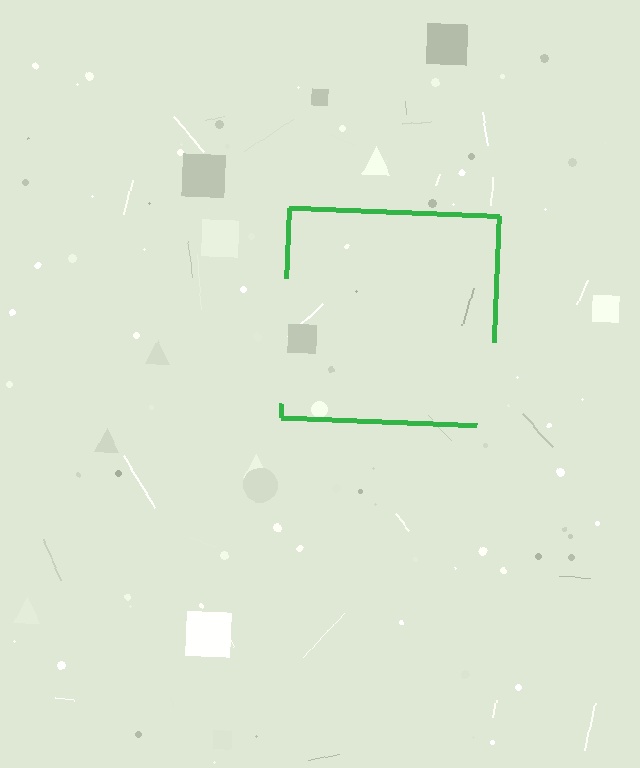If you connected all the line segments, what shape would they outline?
They would outline a square.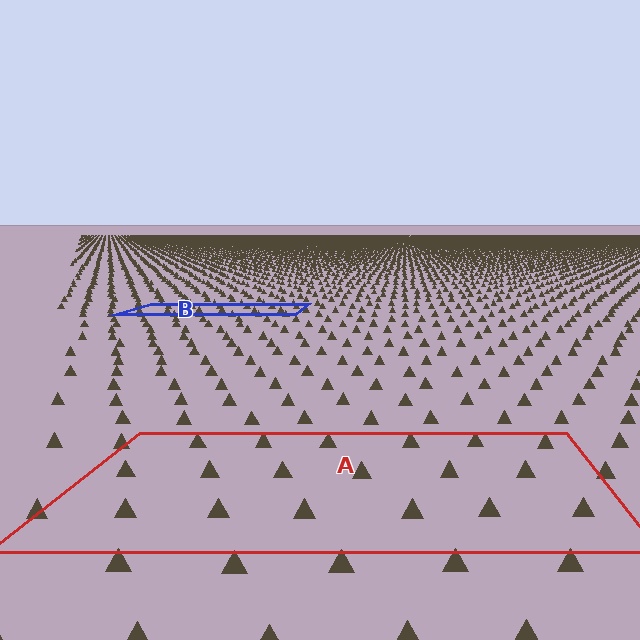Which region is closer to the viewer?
Region A is closer. The texture elements there are larger and more spread out.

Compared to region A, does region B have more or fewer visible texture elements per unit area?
Region B has more texture elements per unit area — they are packed more densely because it is farther away.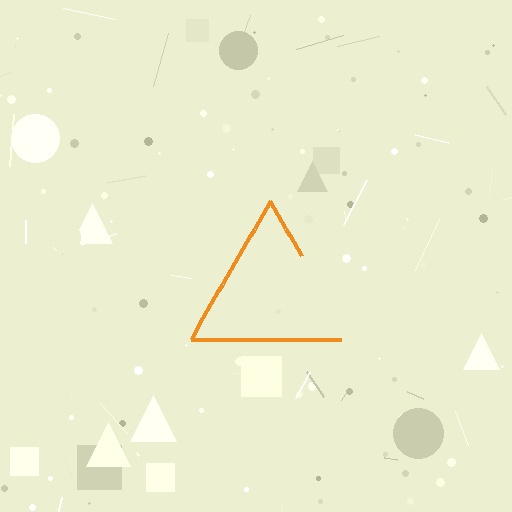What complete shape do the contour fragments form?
The contour fragments form a triangle.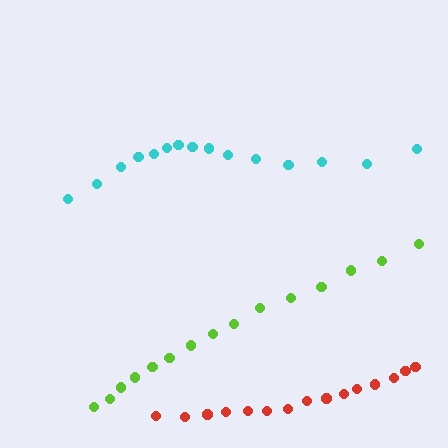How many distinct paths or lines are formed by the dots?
There are 3 distinct paths.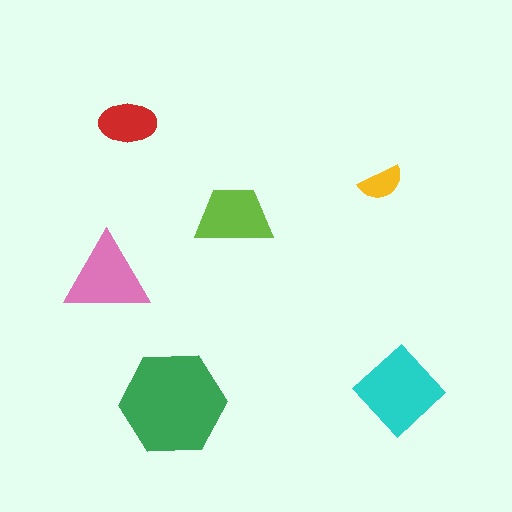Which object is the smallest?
The yellow semicircle.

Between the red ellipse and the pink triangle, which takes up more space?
The pink triangle.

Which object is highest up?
The red ellipse is topmost.